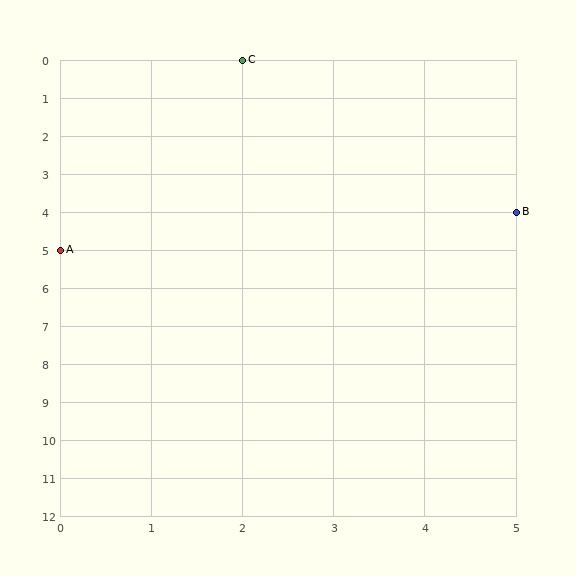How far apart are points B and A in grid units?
Points B and A are 5 columns and 1 row apart (about 5.1 grid units diagonally).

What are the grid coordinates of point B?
Point B is at grid coordinates (5, 4).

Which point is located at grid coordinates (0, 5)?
Point A is at (0, 5).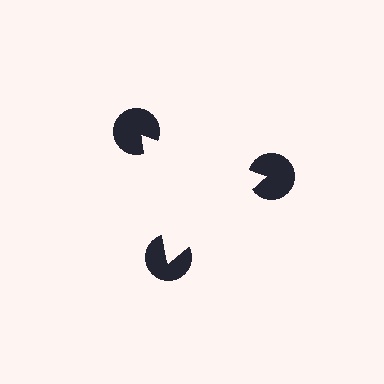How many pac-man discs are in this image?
There are 3 — one at each vertex of the illusory triangle.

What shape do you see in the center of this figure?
An illusory triangle — its edges are inferred from the aligned wedge cuts in the pac-man discs, not physically drawn.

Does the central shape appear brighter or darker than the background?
It typically appears slightly brighter than the background, even though no actual brightness change is drawn.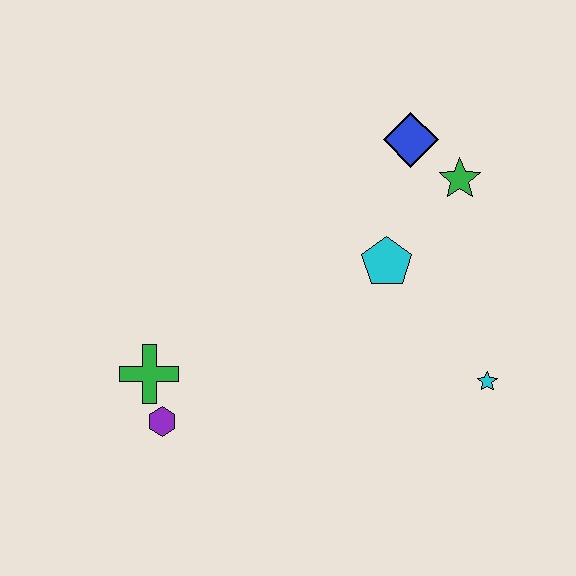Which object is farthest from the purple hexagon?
The green star is farthest from the purple hexagon.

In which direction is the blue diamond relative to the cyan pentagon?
The blue diamond is above the cyan pentagon.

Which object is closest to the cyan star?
The cyan pentagon is closest to the cyan star.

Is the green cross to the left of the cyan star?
Yes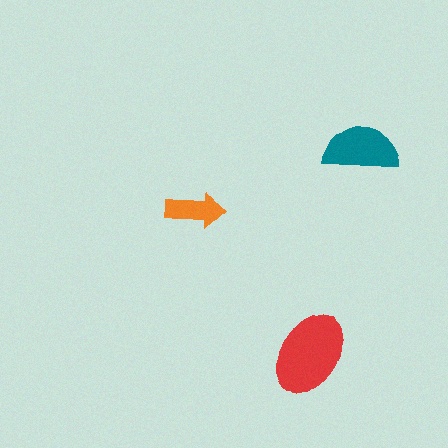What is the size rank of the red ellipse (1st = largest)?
1st.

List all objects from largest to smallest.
The red ellipse, the teal semicircle, the orange arrow.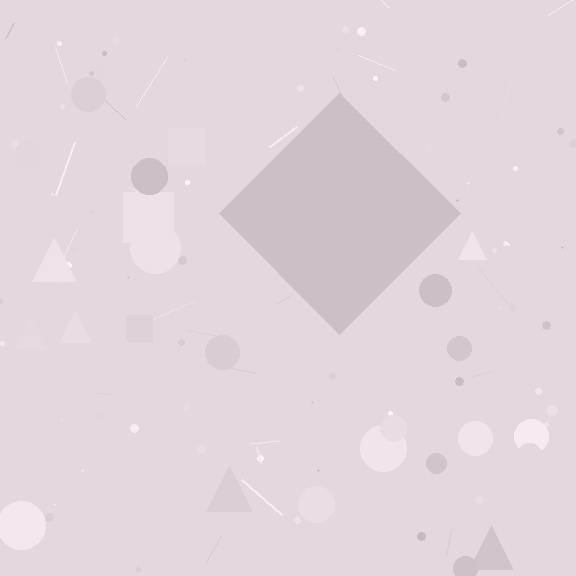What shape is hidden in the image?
A diamond is hidden in the image.